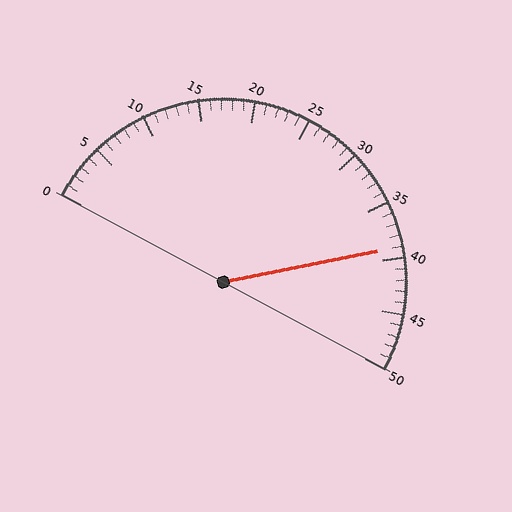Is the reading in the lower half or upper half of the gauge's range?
The reading is in the upper half of the range (0 to 50).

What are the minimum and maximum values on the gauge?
The gauge ranges from 0 to 50.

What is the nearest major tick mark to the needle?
The nearest major tick mark is 40.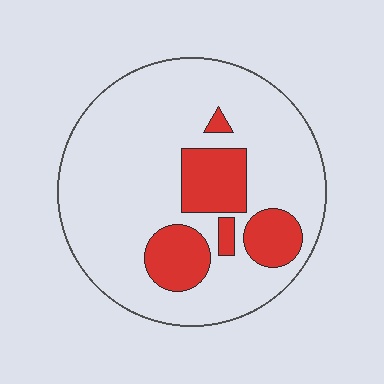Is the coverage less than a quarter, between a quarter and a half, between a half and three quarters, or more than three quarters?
Less than a quarter.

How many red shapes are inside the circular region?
5.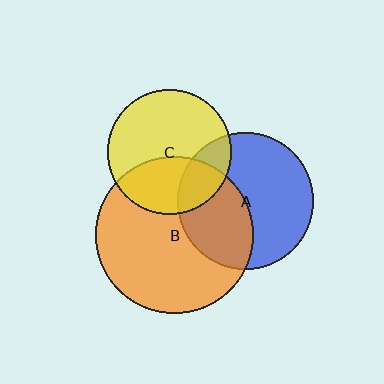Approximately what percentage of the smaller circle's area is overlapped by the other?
Approximately 40%.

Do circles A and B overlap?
Yes.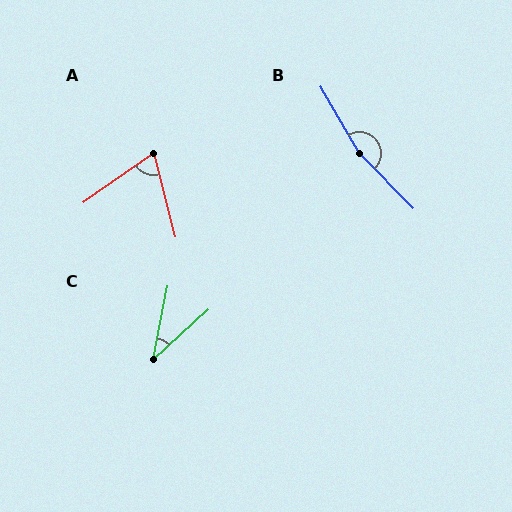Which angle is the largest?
B, at approximately 166 degrees.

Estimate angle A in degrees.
Approximately 69 degrees.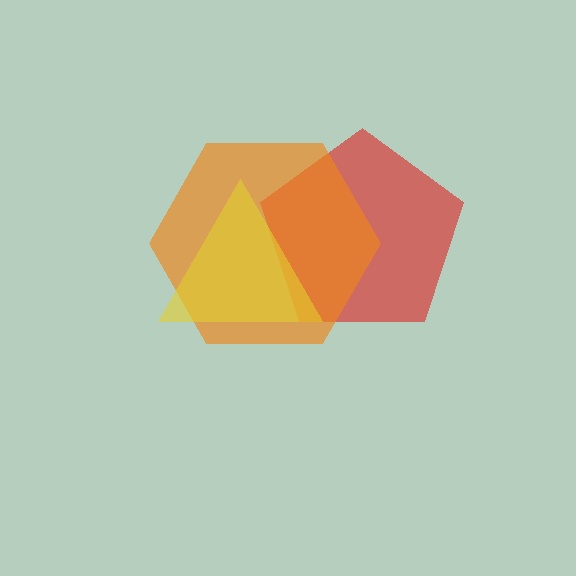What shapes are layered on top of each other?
The layered shapes are: a red pentagon, an orange hexagon, a yellow triangle.